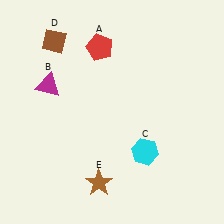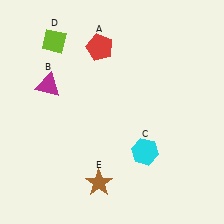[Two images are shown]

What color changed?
The diamond (D) changed from brown in Image 1 to lime in Image 2.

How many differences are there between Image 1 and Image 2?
There is 1 difference between the two images.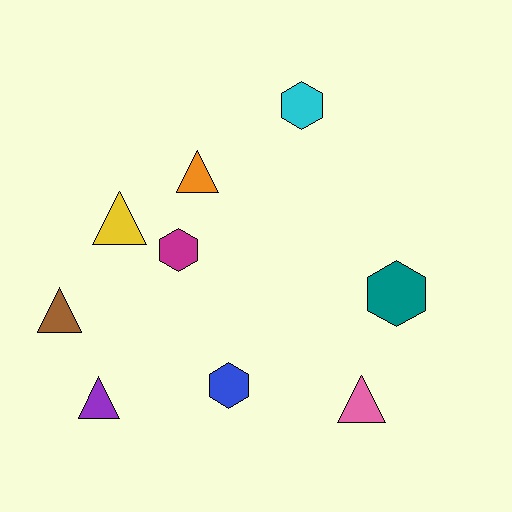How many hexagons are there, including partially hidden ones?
There are 4 hexagons.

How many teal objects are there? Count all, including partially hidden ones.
There is 1 teal object.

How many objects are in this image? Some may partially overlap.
There are 9 objects.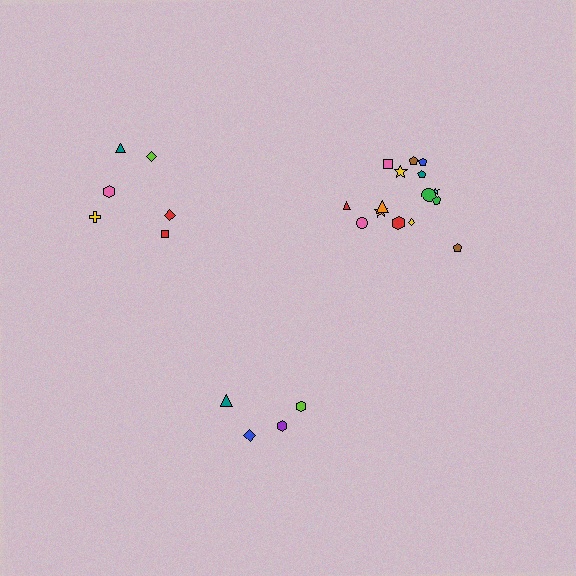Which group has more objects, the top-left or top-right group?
The top-right group.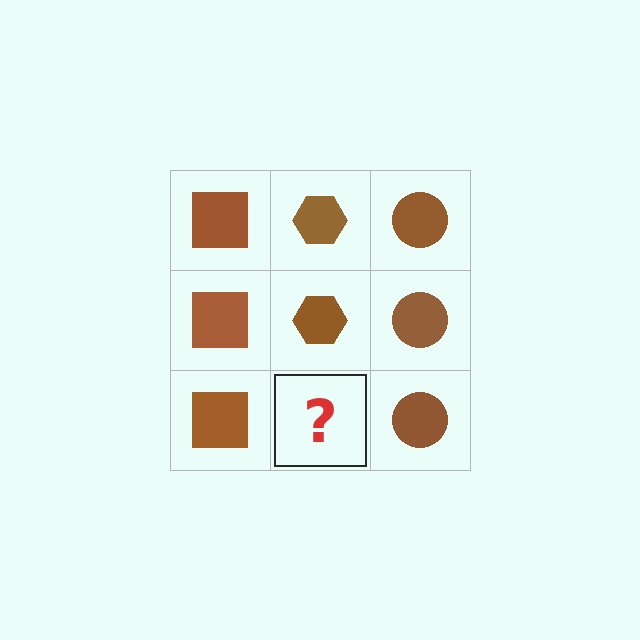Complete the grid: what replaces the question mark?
The question mark should be replaced with a brown hexagon.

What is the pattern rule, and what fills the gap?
The rule is that each column has a consistent shape. The gap should be filled with a brown hexagon.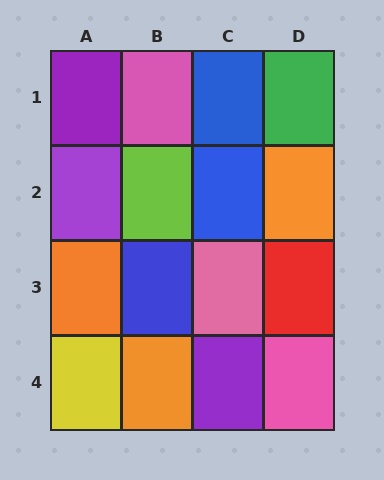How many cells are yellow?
1 cell is yellow.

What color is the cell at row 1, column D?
Green.